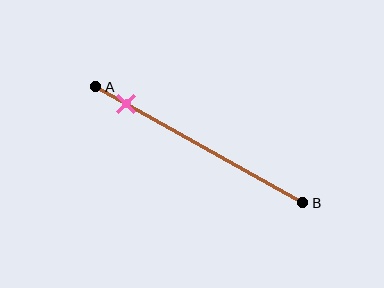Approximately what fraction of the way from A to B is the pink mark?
The pink mark is approximately 15% of the way from A to B.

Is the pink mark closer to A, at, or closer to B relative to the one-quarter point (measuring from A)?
The pink mark is closer to point A than the one-quarter point of segment AB.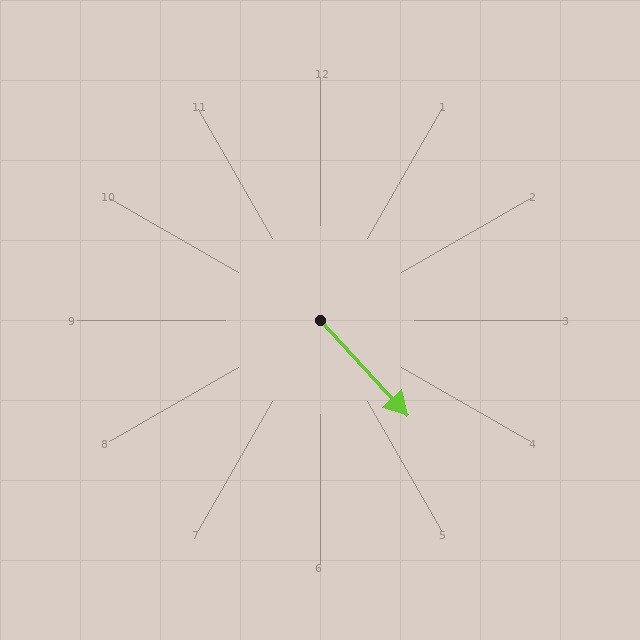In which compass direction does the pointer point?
Southeast.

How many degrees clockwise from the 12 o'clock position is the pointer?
Approximately 138 degrees.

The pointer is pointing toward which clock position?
Roughly 5 o'clock.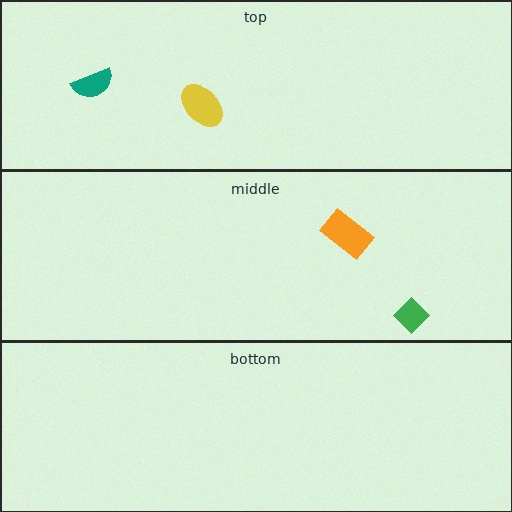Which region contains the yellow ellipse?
The top region.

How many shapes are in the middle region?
2.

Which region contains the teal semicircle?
The top region.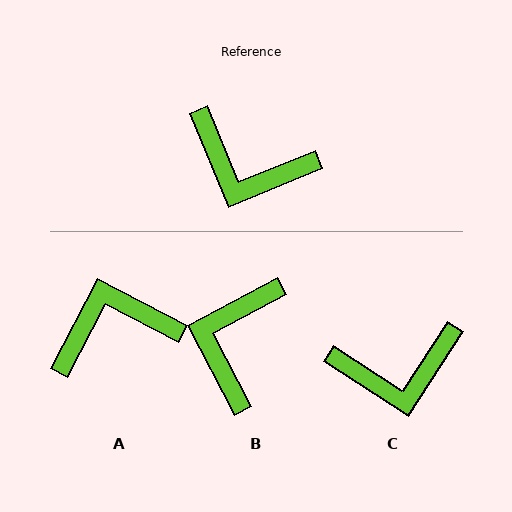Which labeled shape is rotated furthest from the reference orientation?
A, about 140 degrees away.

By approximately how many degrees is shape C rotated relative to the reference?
Approximately 35 degrees counter-clockwise.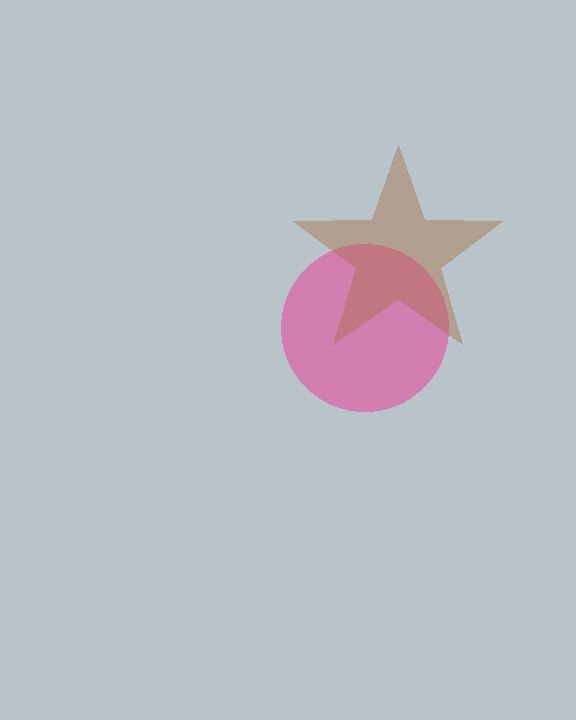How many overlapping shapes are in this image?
There are 2 overlapping shapes in the image.